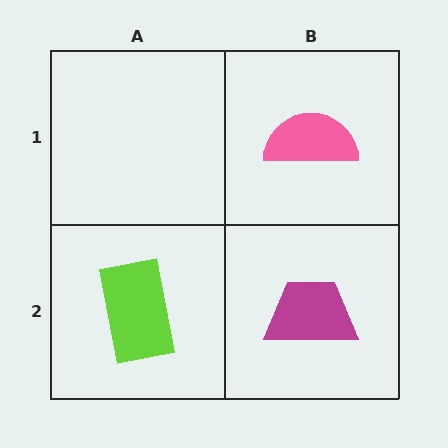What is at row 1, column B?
A pink semicircle.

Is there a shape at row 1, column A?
No, that cell is empty.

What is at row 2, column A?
A lime rectangle.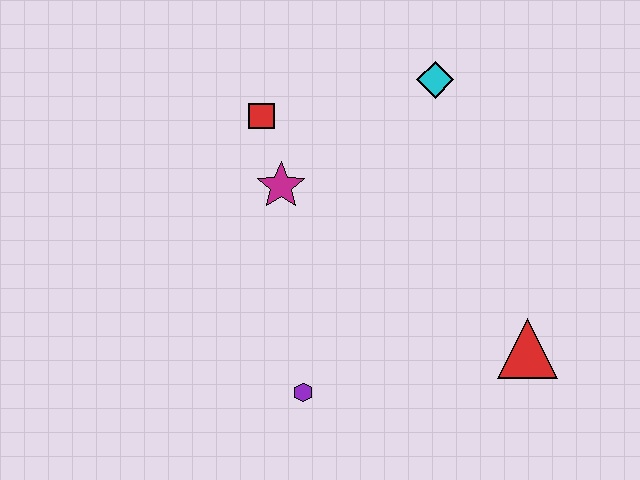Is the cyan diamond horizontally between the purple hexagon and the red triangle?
Yes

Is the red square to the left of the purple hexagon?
Yes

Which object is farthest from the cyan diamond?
The purple hexagon is farthest from the cyan diamond.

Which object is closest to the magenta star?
The red square is closest to the magenta star.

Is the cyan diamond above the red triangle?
Yes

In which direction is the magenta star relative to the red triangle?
The magenta star is to the left of the red triangle.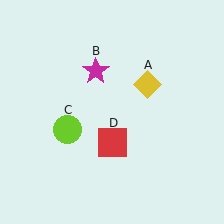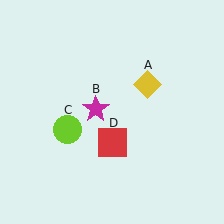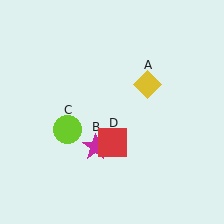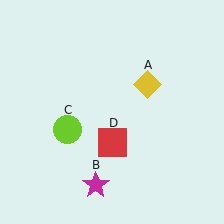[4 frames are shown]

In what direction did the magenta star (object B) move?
The magenta star (object B) moved down.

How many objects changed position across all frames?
1 object changed position: magenta star (object B).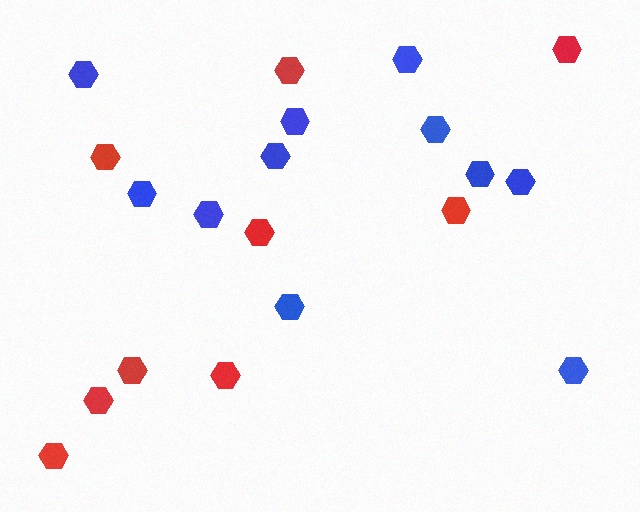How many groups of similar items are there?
There are 2 groups: one group of red hexagons (9) and one group of blue hexagons (11).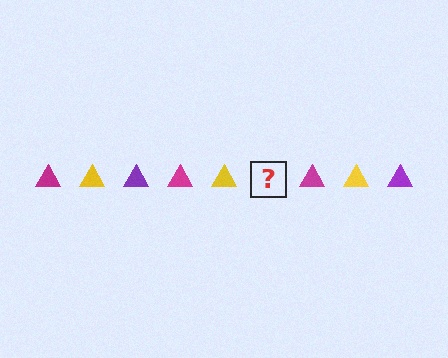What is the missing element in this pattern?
The missing element is a purple triangle.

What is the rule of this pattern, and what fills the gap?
The rule is that the pattern cycles through magenta, yellow, purple triangles. The gap should be filled with a purple triangle.